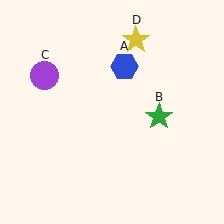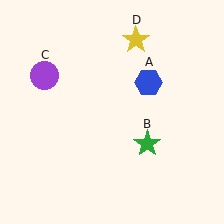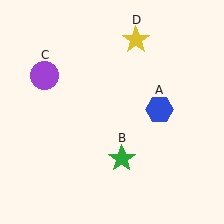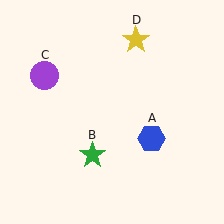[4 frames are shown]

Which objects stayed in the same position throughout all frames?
Purple circle (object C) and yellow star (object D) remained stationary.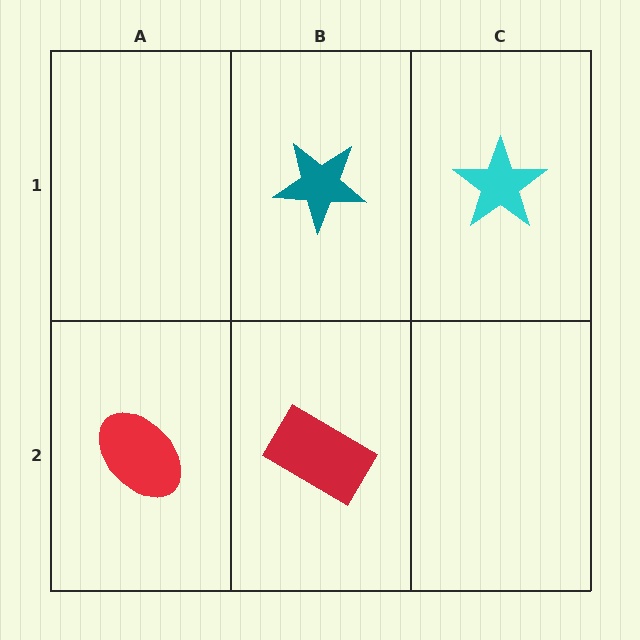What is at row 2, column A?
A red ellipse.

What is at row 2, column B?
A red rectangle.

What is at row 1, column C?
A cyan star.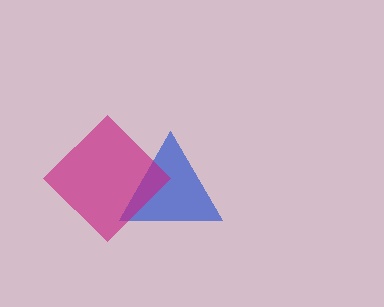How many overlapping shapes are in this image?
There are 2 overlapping shapes in the image.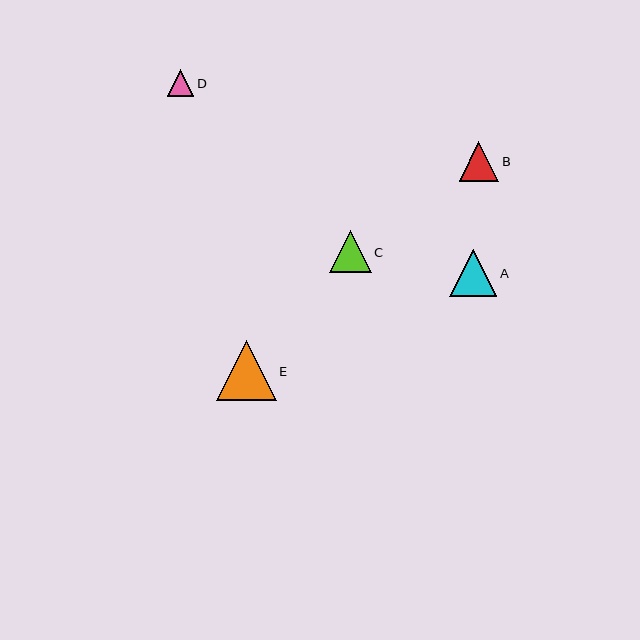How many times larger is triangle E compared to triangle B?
Triangle E is approximately 1.5 times the size of triangle B.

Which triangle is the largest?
Triangle E is the largest with a size of approximately 60 pixels.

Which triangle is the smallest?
Triangle D is the smallest with a size of approximately 27 pixels.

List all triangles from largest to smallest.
From largest to smallest: E, A, C, B, D.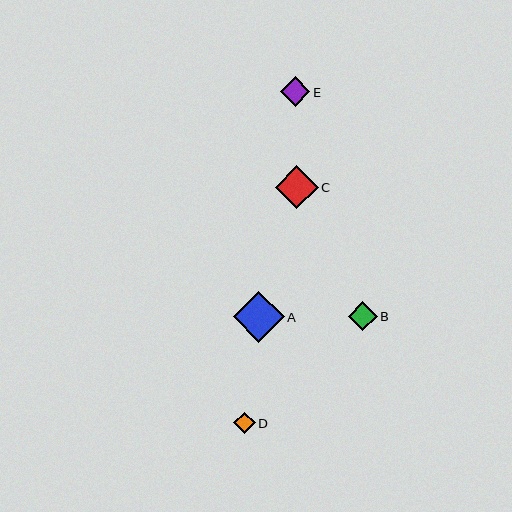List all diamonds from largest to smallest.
From largest to smallest: A, C, E, B, D.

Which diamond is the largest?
Diamond A is the largest with a size of approximately 51 pixels.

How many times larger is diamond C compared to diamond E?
Diamond C is approximately 1.5 times the size of diamond E.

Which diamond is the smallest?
Diamond D is the smallest with a size of approximately 21 pixels.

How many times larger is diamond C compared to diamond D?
Diamond C is approximately 2.0 times the size of diamond D.